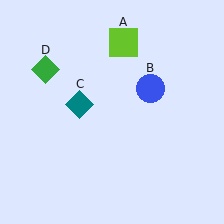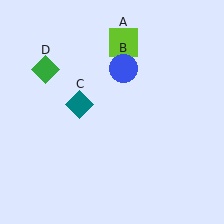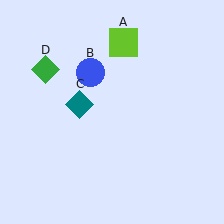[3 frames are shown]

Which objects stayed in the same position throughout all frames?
Lime square (object A) and teal diamond (object C) and green diamond (object D) remained stationary.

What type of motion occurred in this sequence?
The blue circle (object B) rotated counterclockwise around the center of the scene.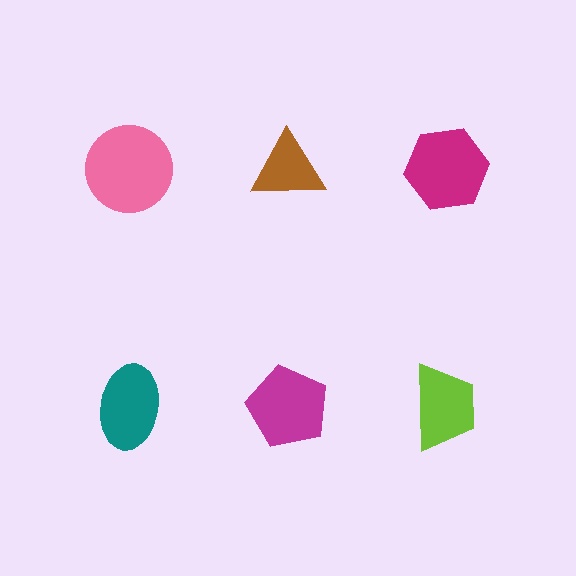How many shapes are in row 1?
3 shapes.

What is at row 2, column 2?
A magenta pentagon.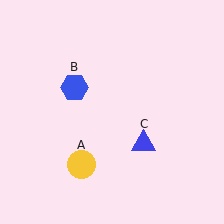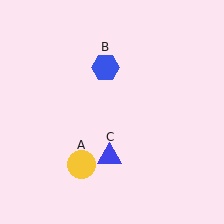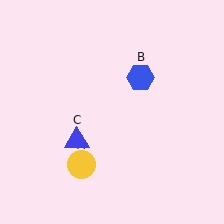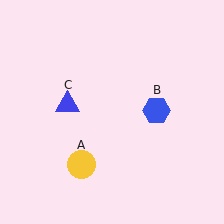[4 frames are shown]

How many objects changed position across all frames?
2 objects changed position: blue hexagon (object B), blue triangle (object C).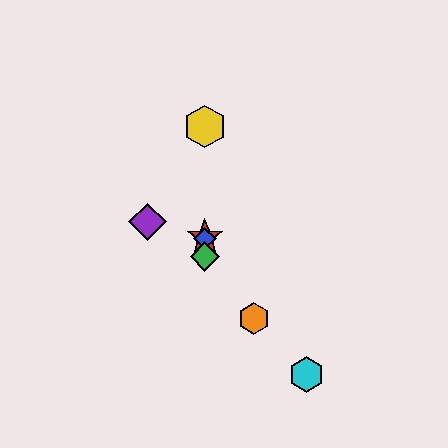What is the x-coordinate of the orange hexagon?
The orange hexagon is at x≈254.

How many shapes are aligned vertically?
4 shapes (the red star, the blue diamond, the green diamond, the yellow hexagon) are aligned vertically.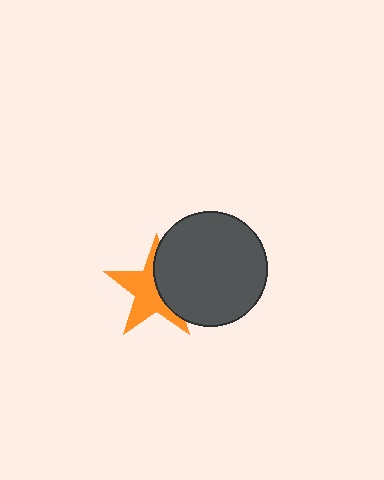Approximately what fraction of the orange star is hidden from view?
Roughly 41% of the orange star is hidden behind the dark gray circle.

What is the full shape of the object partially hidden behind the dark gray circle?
The partially hidden object is an orange star.